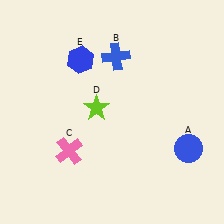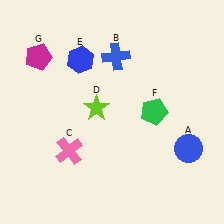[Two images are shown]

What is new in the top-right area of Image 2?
A green pentagon (F) was added in the top-right area of Image 2.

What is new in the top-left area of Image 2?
A magenta pentagon (G) was added in the top-left area of Image 2.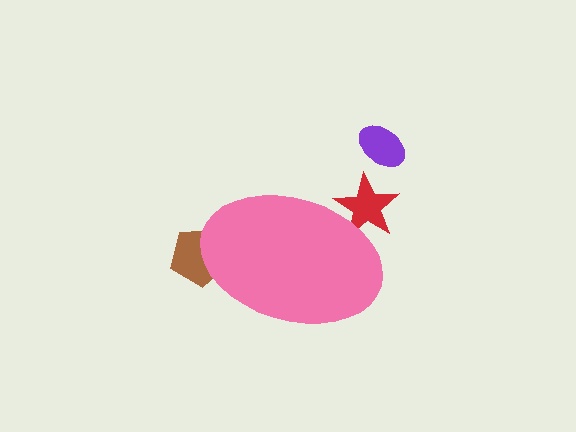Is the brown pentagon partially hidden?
Yes, the brown pentagon is partially hidden behind the pink ellipse.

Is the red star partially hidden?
Yes, the red star is partially hidden behind the pink ellipse.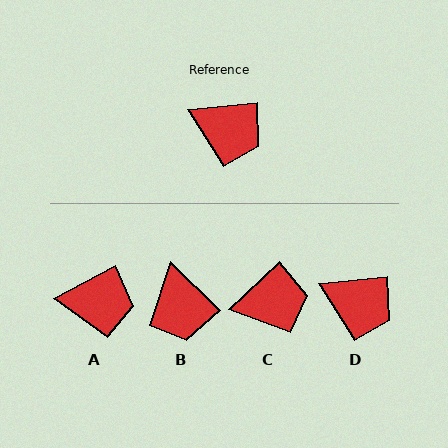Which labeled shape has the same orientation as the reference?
D.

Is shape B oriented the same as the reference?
No, it is off by about 51 degrees.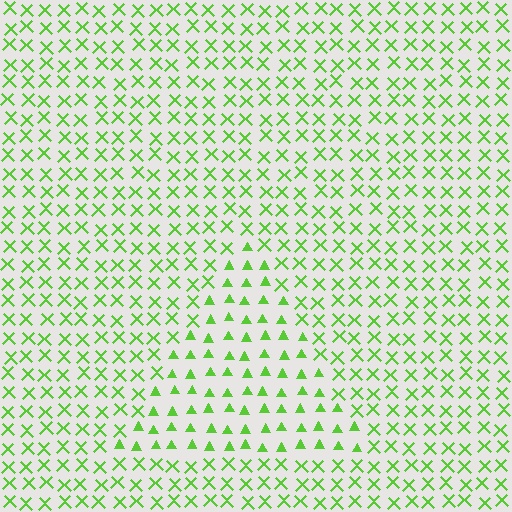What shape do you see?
I see a triangle.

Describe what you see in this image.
The image is filled with small lime elements arranged in a uniform grid. A triangle-shaped region contains triangles, while the surrounding area contains X marks. The boundary is defined purely by the change in element shape.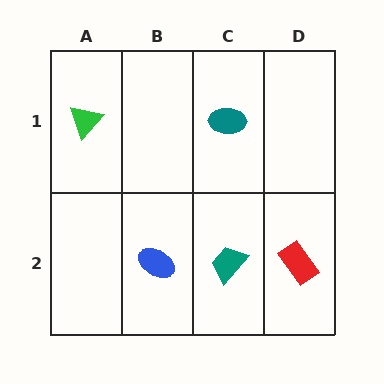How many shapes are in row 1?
2 shapes.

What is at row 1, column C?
A teal ellipse.